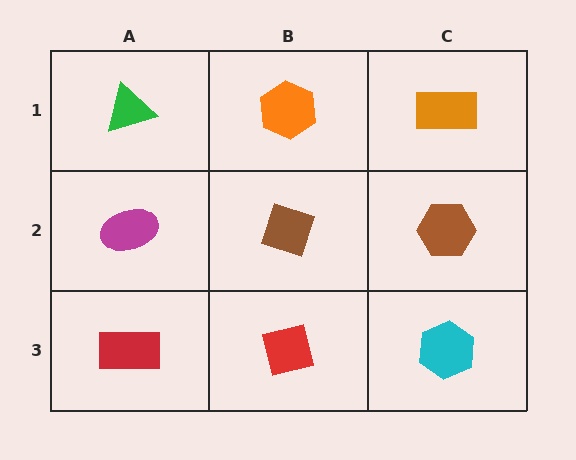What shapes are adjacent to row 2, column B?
An orange hexagon (row 1, column B), a red square (row 3, column B), a magenta ellipse (row 2, column A), a brown hexagon (row 2, column C).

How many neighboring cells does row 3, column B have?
3.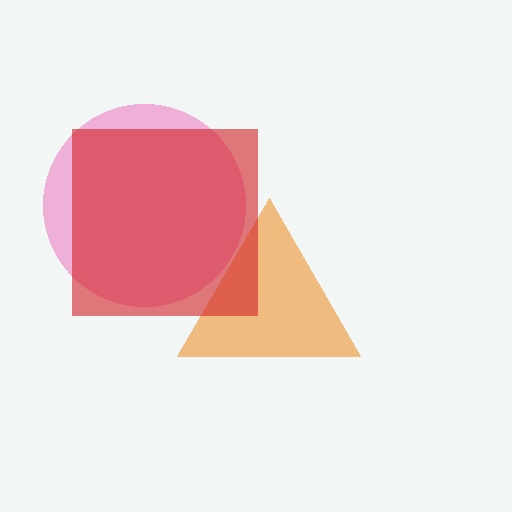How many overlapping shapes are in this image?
There are 3 overlapping shapes in the image.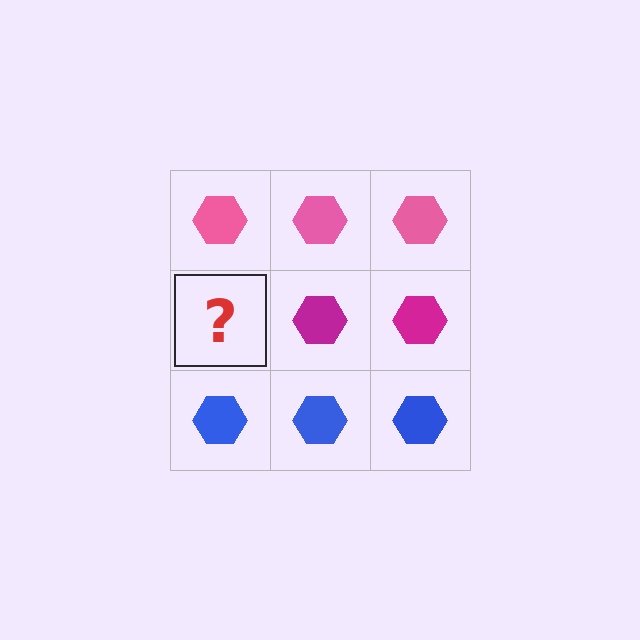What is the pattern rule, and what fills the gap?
The rule is that each row has a consistent color. The gap should be filled with a magenta hexagon.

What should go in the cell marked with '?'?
The missing cell should contain a magenta hexagon.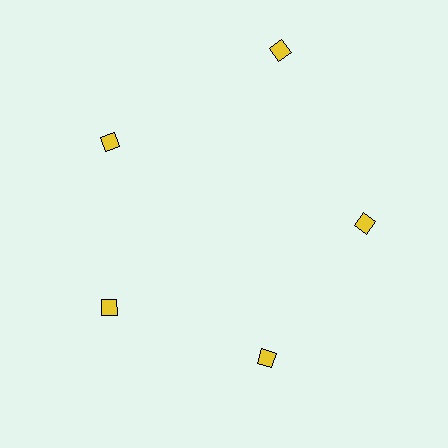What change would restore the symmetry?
The symmetry would be restored by moving it inward, back onto the ring so that all 5 diamonds sit at equal angles and equal distance from the center.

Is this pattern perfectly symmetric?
No. The 5 yellow diamonds are arranged in a ring, but one element near the 1 o'clock position is pushed outward from the center, breaking the 5-fold rotational symmetry.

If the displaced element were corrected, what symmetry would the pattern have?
It would have 5-fold rotational symmetry — the pattern would map onto itself every 72 degrees.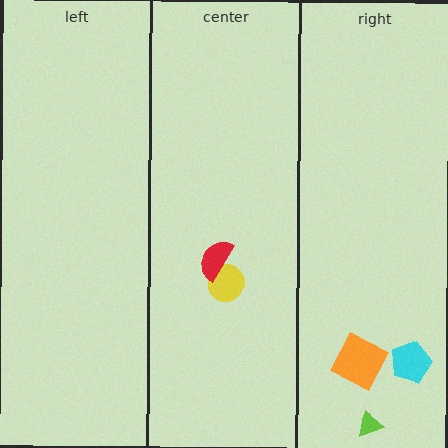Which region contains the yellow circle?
The center region.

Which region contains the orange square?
The right region.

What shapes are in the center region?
The yellow circle, the red semicircle.